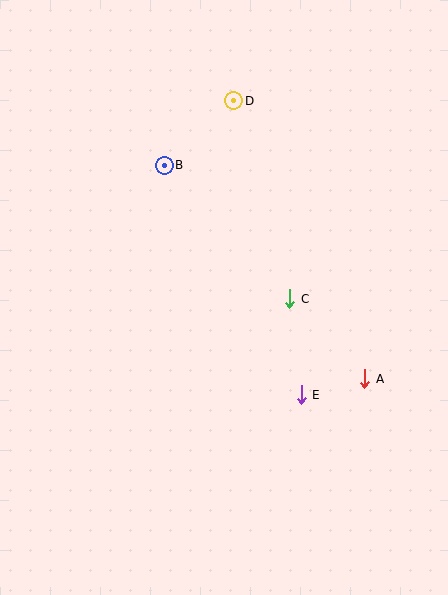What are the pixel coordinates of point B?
Point B is at (164, 165).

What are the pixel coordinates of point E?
Point E is at (301, 395).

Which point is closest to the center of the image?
Point C at (290, 299) is closest to the center.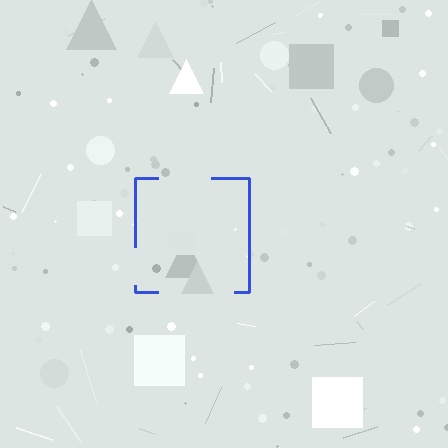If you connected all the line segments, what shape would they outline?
They would outline a square.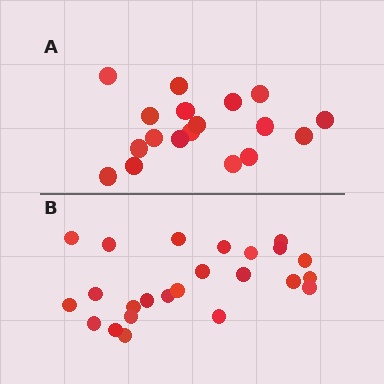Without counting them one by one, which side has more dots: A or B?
Region B (the bottom region) has more dots.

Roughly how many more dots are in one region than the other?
Region B has about 6 more dots than region A.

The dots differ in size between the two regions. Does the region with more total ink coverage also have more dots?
No. Region A has more total ink coverage because its dots are larger, but region B actually contains more individual dots. Total area can be misleading — the number of items is what matters here.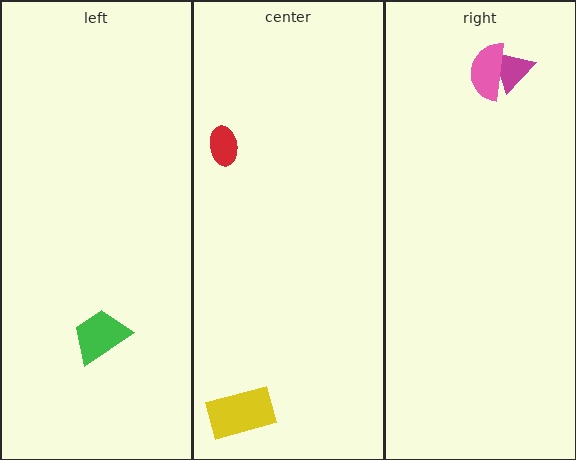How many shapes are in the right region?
2.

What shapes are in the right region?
The magenta triangle, the pink semicircle.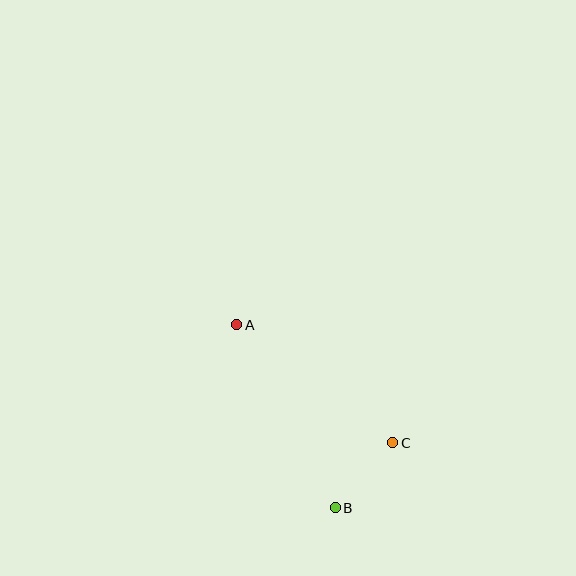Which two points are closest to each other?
Points B and C are closest to each other.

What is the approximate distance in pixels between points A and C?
The distance between A and C is approximately 196 pixels.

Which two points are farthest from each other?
Points A and B are farthest from each other.